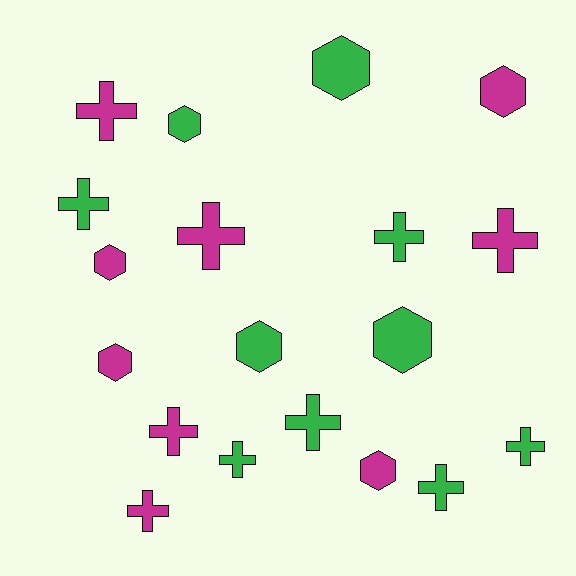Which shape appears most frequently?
Cross, with 11 objects.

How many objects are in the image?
There are 19 objects.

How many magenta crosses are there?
There are 5 magenta crosses.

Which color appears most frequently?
Green, with 10 objects.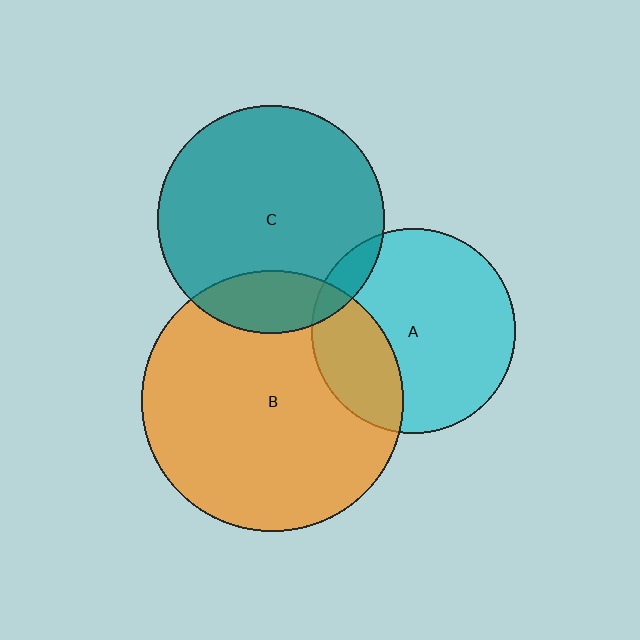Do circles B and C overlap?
Yes.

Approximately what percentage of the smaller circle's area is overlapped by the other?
Approximately 15%.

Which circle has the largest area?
Circle B (orange).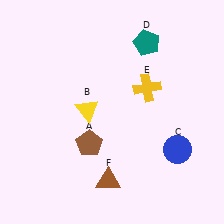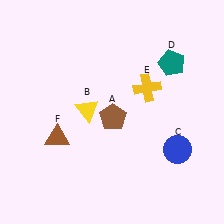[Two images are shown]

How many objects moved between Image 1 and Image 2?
3 objects moved between the two images.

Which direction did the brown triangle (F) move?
The brown triangle (F) moved left.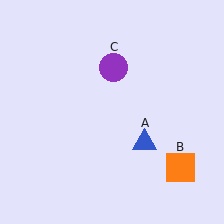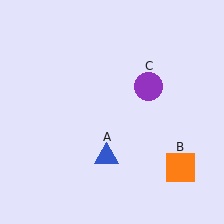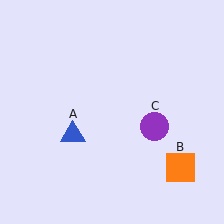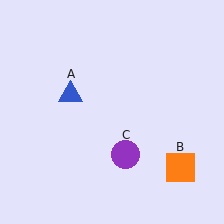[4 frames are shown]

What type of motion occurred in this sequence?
The blue triangle (object A), purple circle (object C) rotated clockwise around the center of the scene.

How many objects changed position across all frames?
2 objects changed position: blue triangle (object A), purple circle (object C).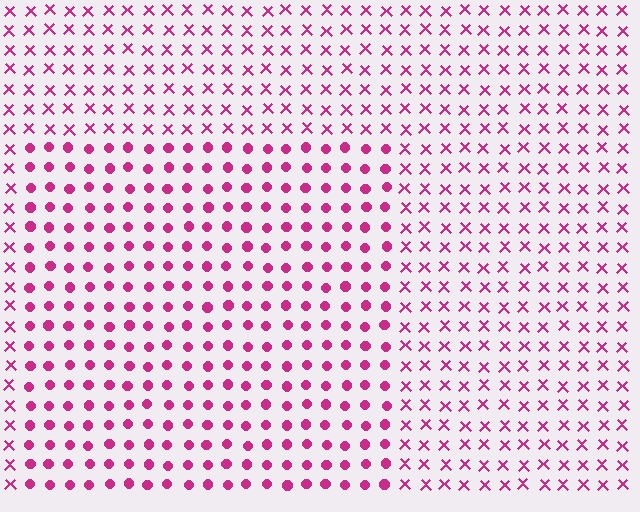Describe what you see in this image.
The image is filled with small magenta elements arranged in a uniform grid. A rectangle-shaped region contains circles, while the surrounding area contains X marks. The boundary is defined purely by the change in element shape.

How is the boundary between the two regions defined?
The boundary is defined by a change in element shape: circles inside vs. X marks outside. All elements share the same color and spacing.